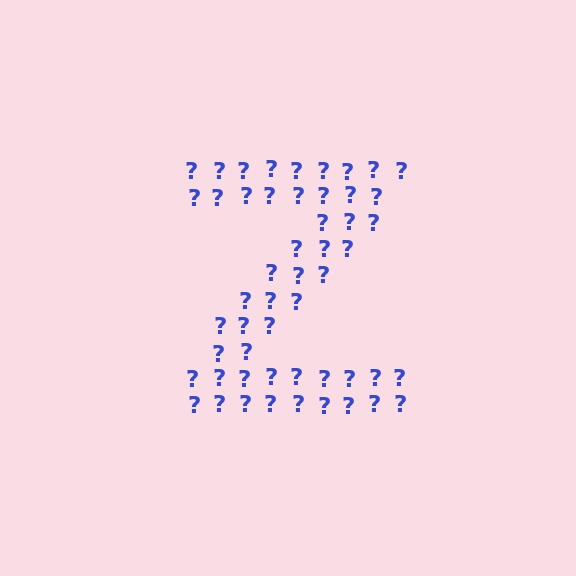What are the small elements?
The small elements are question marks.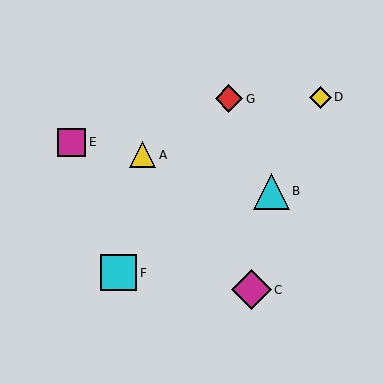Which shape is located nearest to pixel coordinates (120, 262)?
The cyan square (labeled F) at (119, 273) is nearest to that location.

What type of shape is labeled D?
Shape D is a yellow diamond.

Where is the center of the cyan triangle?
The center of the cyan triangle is at (271, 191).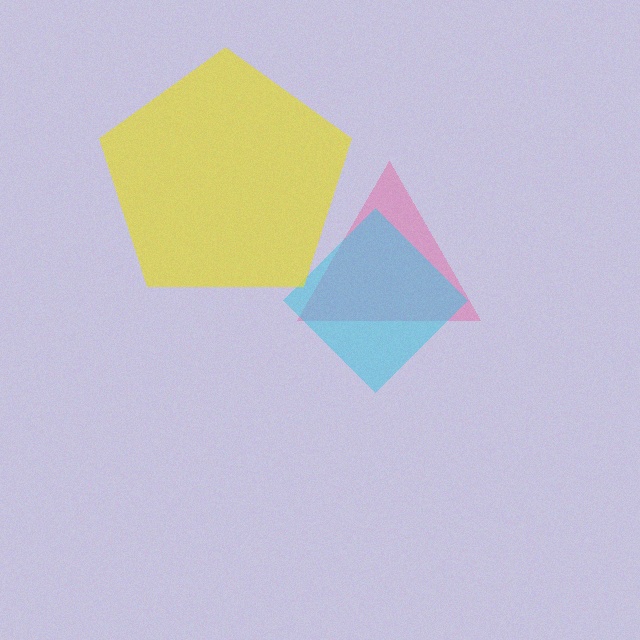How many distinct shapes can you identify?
There are 3 distinct shapes: a pink triangle, a cyan diamond, a yellow pentagon.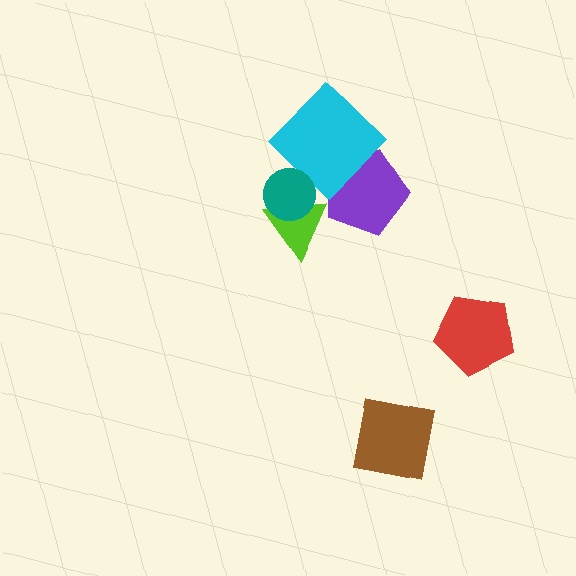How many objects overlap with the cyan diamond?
1 object overlaps with the cyan diamond.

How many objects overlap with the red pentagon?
0 objects overlap with the red pentagon.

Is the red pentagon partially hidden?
No, no other shape covers it.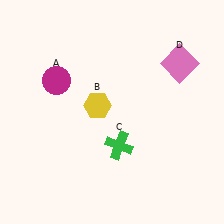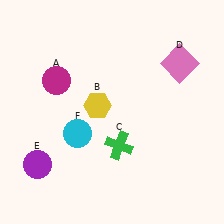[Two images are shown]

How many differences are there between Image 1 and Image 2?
There are 2 differences between the two images.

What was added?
A purple circle (E), a cyan circle (F) were added in Image 2.